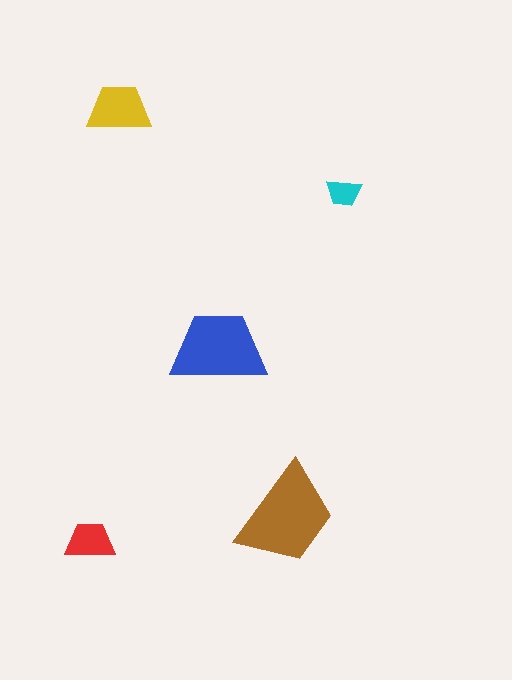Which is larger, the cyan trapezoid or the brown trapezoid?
The brown one.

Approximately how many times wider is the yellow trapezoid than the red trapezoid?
About 1.5 times wider.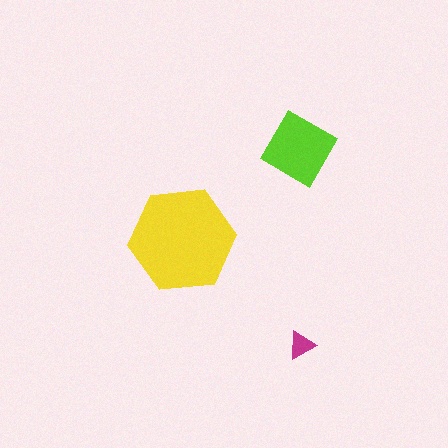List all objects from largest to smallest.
The yellow hexagon, the lime diamond, the magenta triangle.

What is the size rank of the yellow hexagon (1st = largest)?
1st.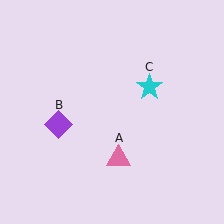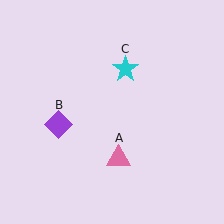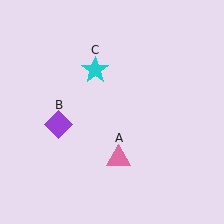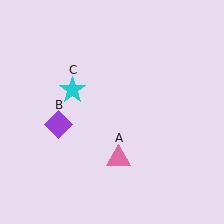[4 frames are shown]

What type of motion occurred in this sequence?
The cyan star (object C) rotated counterclockwise around the center of the scene.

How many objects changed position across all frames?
1 object changed position: cyan star (object C).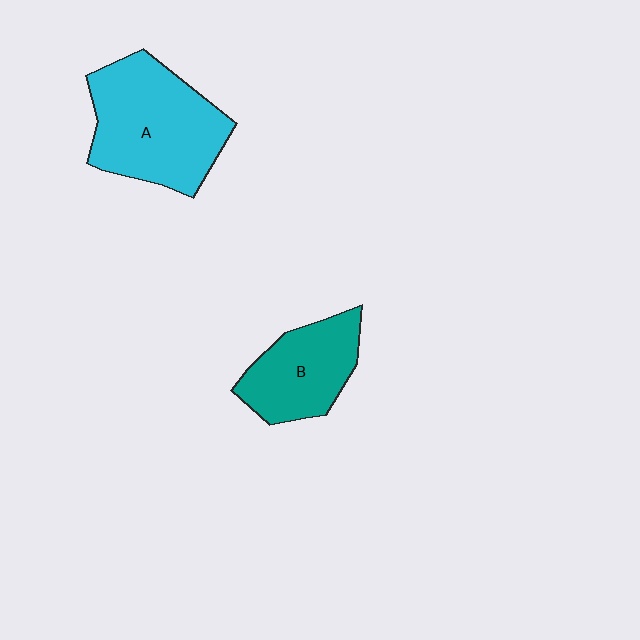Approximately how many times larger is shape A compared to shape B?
Approximately 1.5 times.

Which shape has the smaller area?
Shape B (teal).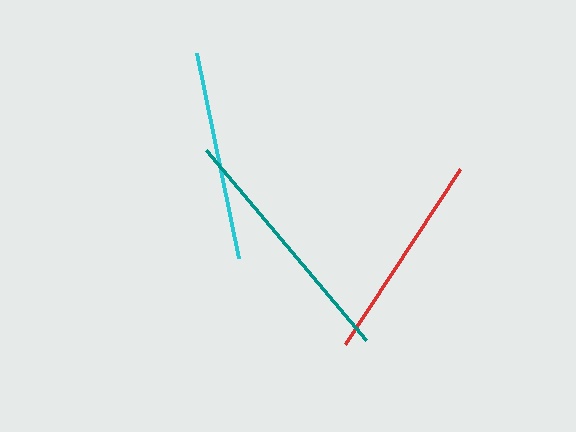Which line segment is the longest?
The teal line is the longest at approximately 249 pixels.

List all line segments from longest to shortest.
From longest to shortest: teal, red, cyan.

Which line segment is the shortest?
The cyan line is the shortest at approximately 210 pixels.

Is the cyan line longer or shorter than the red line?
The red line is longer than the cyan line.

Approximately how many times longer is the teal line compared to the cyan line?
The teal line is approximately 1.2 times the length of the cyan line.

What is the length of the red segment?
The red segment is approximately 210 pixels long.